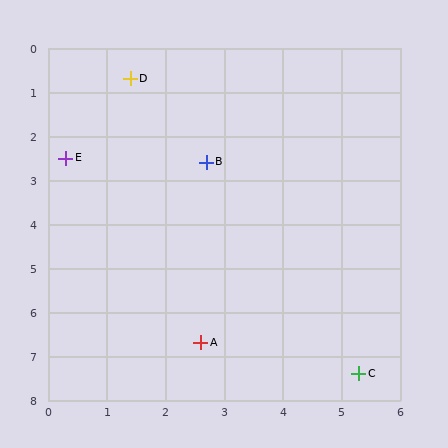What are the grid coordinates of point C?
Point C is at approximately (5.3, 7.4).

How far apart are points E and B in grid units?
Points E and B are about 2.4 grid units apart.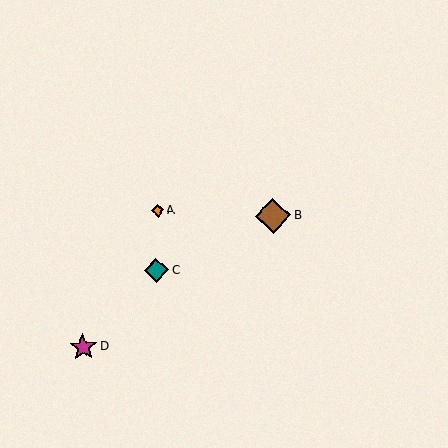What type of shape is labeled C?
Shape C is a teal diamond.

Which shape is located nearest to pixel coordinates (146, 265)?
The teal diamond (labeled C) at (156, 271) is nearest to that location.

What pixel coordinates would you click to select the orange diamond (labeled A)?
Click at (158, 210) to select the orange diamond A.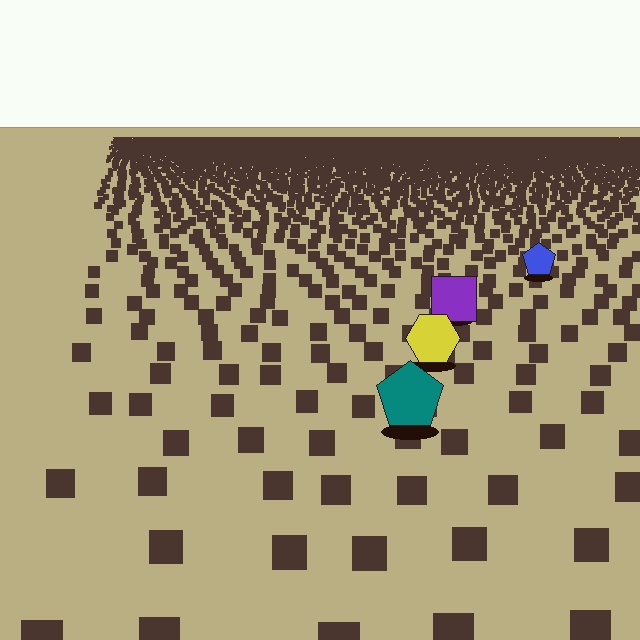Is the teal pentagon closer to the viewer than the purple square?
Yes. The teal pentagon is closer — you can tell from the texture gradient: the ground texture is coarser near it.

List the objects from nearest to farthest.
From nearest to farthest: the teal pentagon, the yellow hexagon, the purple square, the blue pentagon.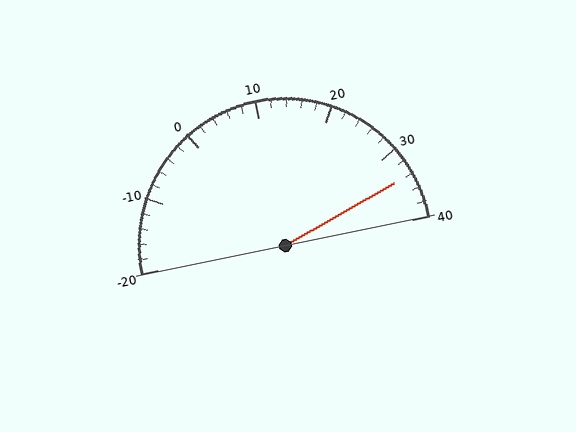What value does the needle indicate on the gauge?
The needle indicates approximately 34.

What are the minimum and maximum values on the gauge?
The gauge ranges from -20 to 40.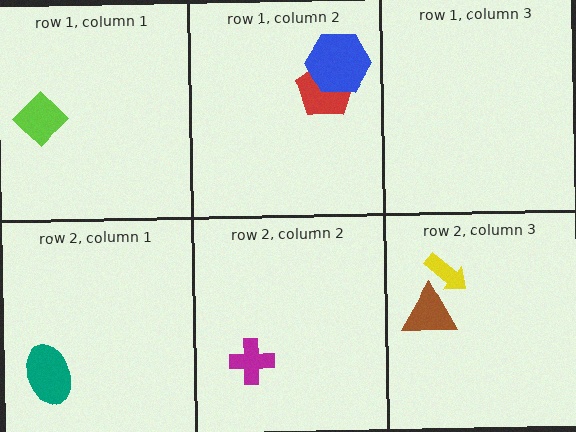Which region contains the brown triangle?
The row 2, column 3 region.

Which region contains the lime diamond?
The row 1, column 1 region.